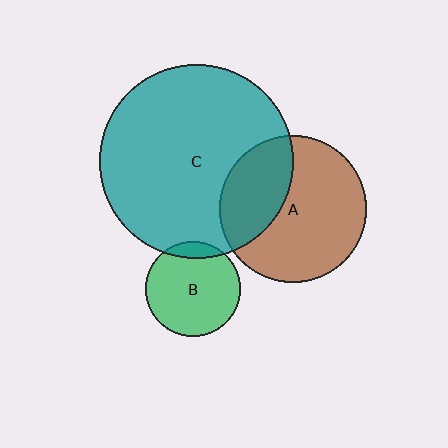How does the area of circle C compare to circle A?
Approximately 1.7 times.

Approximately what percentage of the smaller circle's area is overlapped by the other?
Approximately 35%.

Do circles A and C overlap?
Yes.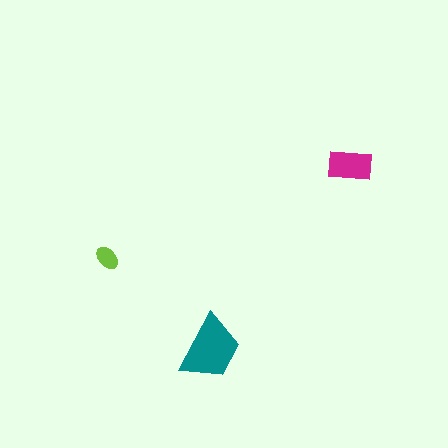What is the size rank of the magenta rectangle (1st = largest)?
2nd.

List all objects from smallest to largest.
The lime ellipse, the magenta rectangle, the teal trapezoid.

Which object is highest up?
The magenta rectangle is topmost.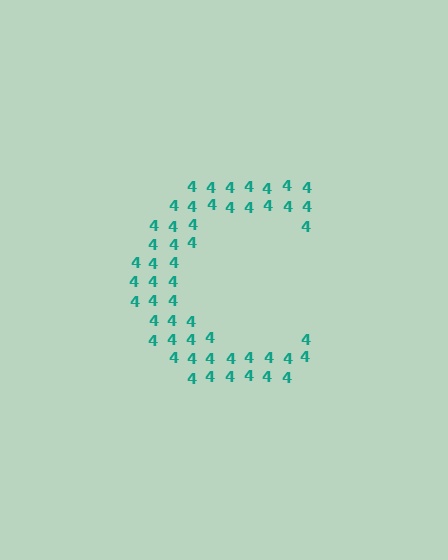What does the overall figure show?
The overall figure shows the letter C.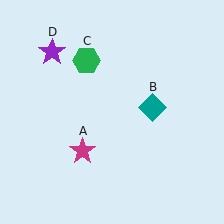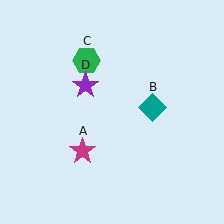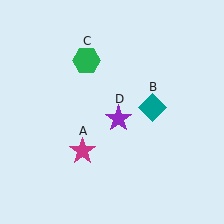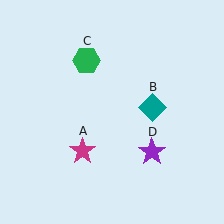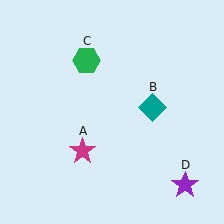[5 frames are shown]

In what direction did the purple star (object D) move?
The purple star (object D) moved down and to the right.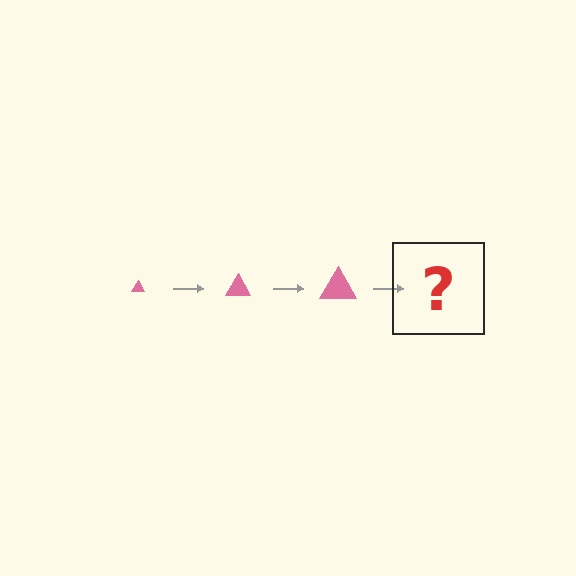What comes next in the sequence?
The next element should be a pink triangle, larger than the previous one.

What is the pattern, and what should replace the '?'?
The pattern is that the triangle gets progressively larger each step. The '?' should be a pink triangle, larger than the previous one.